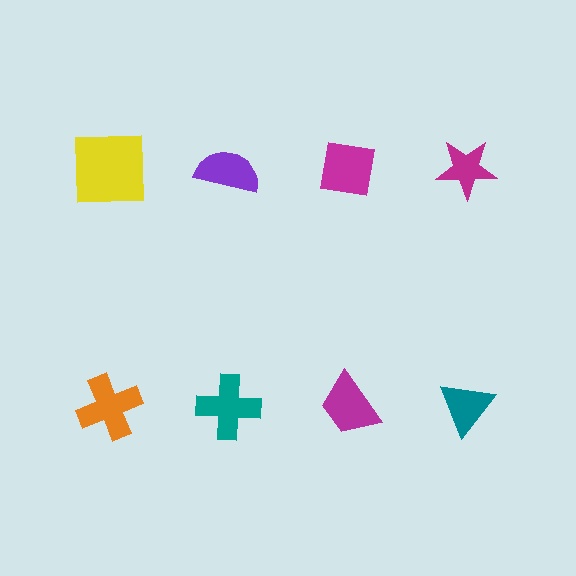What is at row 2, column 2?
A teal cross.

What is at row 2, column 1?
An orange cross.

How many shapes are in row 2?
4 shapes.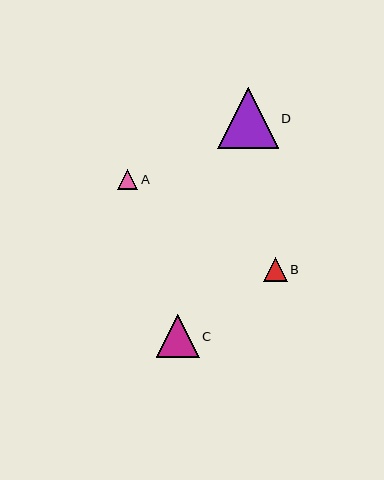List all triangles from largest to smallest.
From largest to smallest: D, C, B, A.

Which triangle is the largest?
Triangle D is the largest with a size of approximately 61 pixels.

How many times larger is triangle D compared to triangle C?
Triangle D is approximately 1.4 times the size of triangle C.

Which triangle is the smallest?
Triangle A is the smallest with a size of approximately 20 pixels.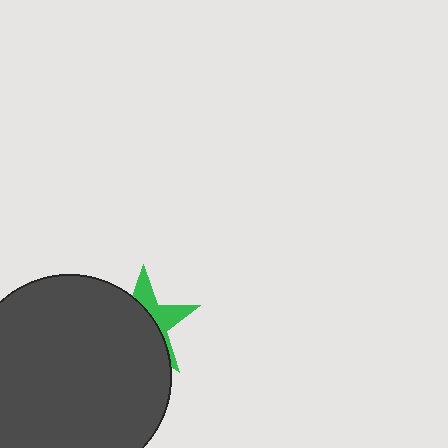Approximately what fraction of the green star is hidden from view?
Roughly 64% of the green star is hidden behind the dark gray circle.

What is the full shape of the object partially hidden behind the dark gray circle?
The partially hidden object is a green star.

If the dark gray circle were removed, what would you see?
You would see the complete green star.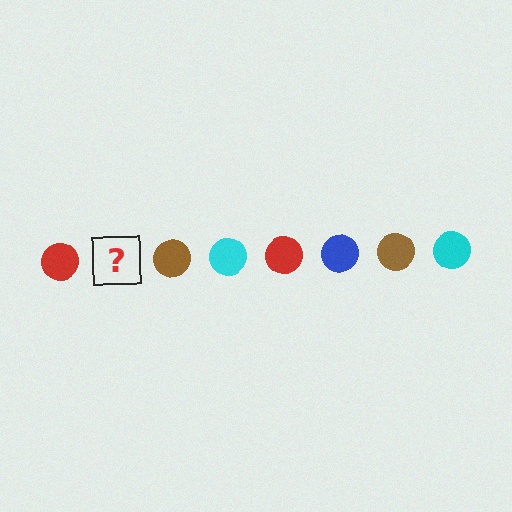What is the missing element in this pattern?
The missing element is a blue circle.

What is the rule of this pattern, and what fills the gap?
The rule is that the pattern cycles through red, blue, brown, cyan circles. The gap should be filled with a blue circle.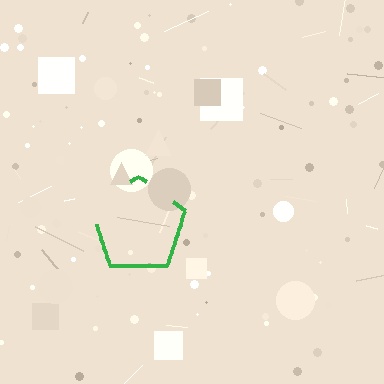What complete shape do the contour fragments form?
The contour fragments form a pentagon.